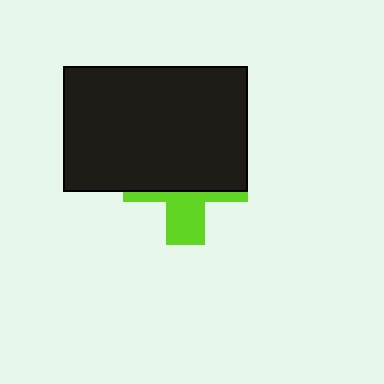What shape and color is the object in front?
The object in front is a black rectangle.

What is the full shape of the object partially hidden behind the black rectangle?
The partially hidden object is a lime cross.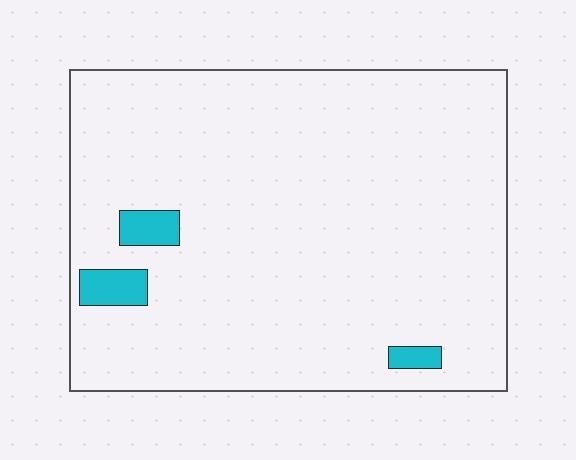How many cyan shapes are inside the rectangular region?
3.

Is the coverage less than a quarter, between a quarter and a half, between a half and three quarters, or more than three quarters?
Less than a quarter.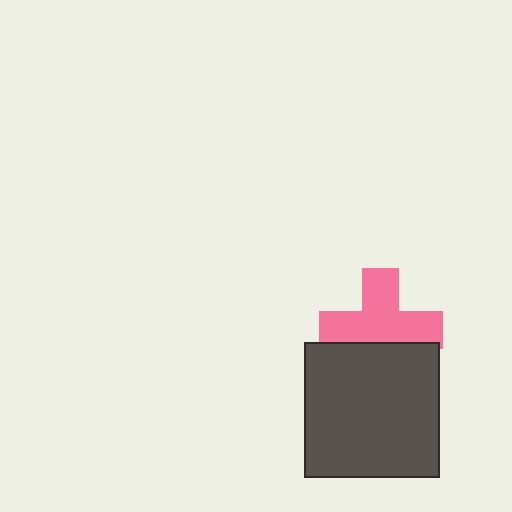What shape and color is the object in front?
The object in front is a dark gray square.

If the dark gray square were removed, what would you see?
You would see the complete pink cross.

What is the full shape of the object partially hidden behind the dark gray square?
The partially hidden object is a pink cross.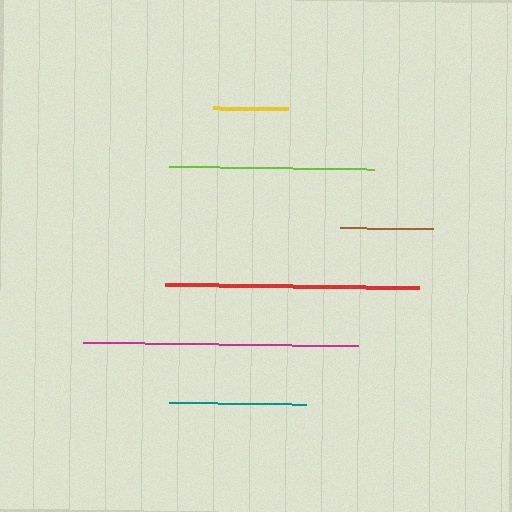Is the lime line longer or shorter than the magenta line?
The magenta line is longer than the lime line.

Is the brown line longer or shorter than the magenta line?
The magenta line is longer than the brown line.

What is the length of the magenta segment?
The magenta segment is approximately 276 pixels long.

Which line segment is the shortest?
The yellow line is the shortest at approximately 75 pixels.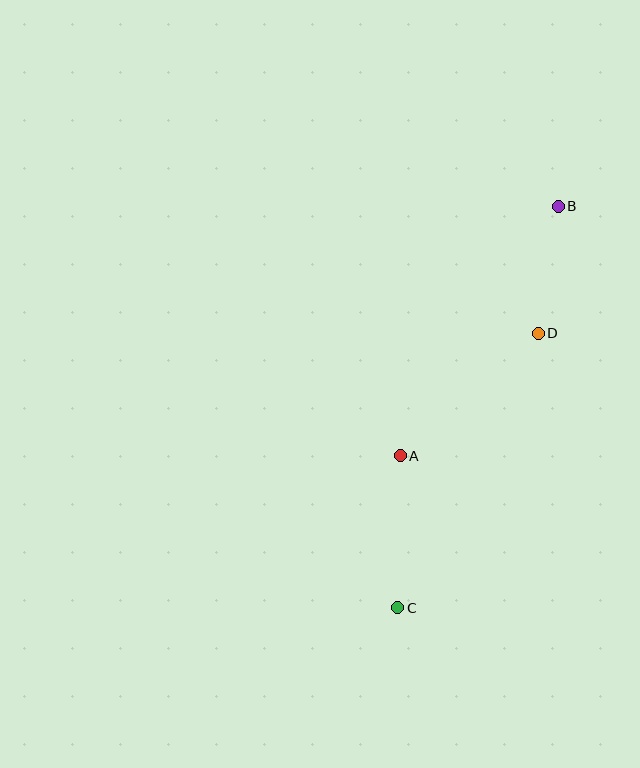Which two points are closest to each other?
Points B and D are closest to each other.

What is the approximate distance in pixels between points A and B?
The distance between A and B is approximately 296 pixels.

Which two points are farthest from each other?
Points B and C are farthest from each other.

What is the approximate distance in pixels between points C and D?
The distance between C and D is approximately 309 pixels.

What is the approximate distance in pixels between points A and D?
The distance between A and D is approximately 185 pixels.